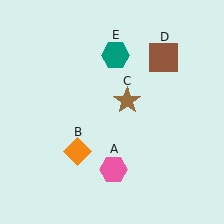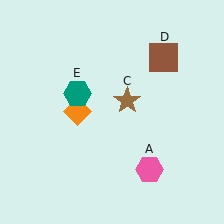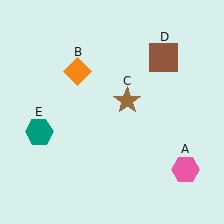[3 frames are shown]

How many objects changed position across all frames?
3 objects changed position: pink hexagon (object A), orange diamond (object B), teal hexagon (object E).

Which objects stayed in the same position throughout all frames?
Brown star (object C) and brown square (object D) remained stationary.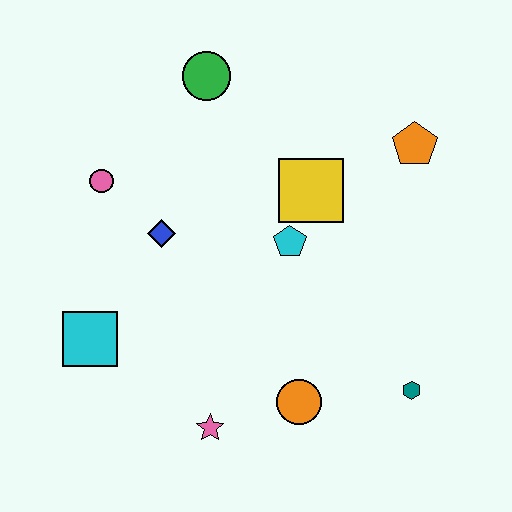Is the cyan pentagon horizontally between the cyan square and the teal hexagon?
Yes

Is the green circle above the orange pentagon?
Yes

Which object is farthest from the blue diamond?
The teal hexagon is farthest from the blue diamond.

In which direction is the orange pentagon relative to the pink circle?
The orange pentagon is to the right of the pink circle.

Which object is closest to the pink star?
The orange circle is closest to the pink star.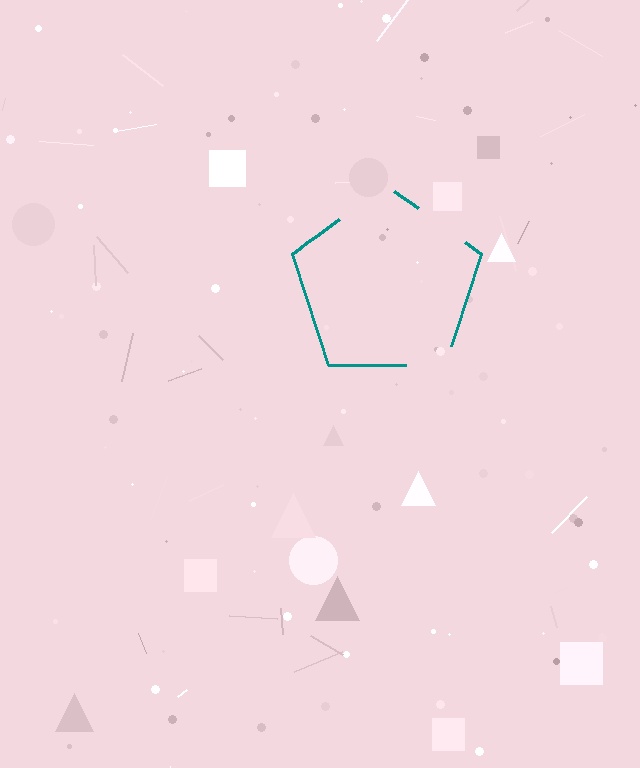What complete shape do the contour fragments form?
The contour fragments form a pentagon.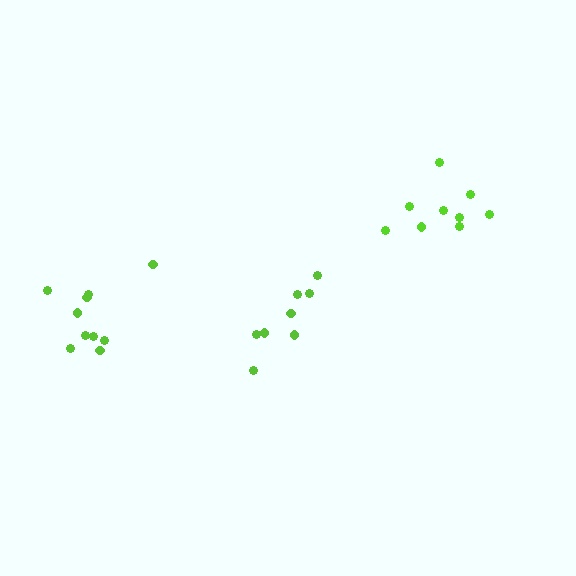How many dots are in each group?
Group 1: 8 dots, Group 2: 9 dots, Group 3: 10 dots (27 total).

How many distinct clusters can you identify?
There are 3 distinct clusters.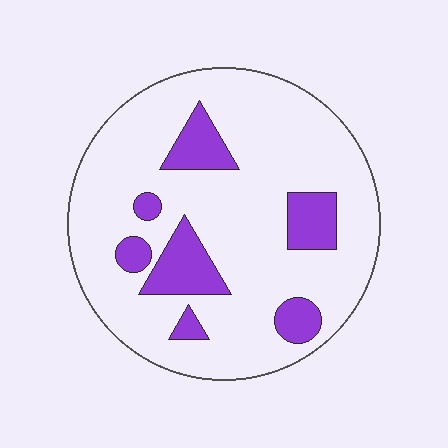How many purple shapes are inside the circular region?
7.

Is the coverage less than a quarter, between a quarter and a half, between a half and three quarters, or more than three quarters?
Less than a quarter.